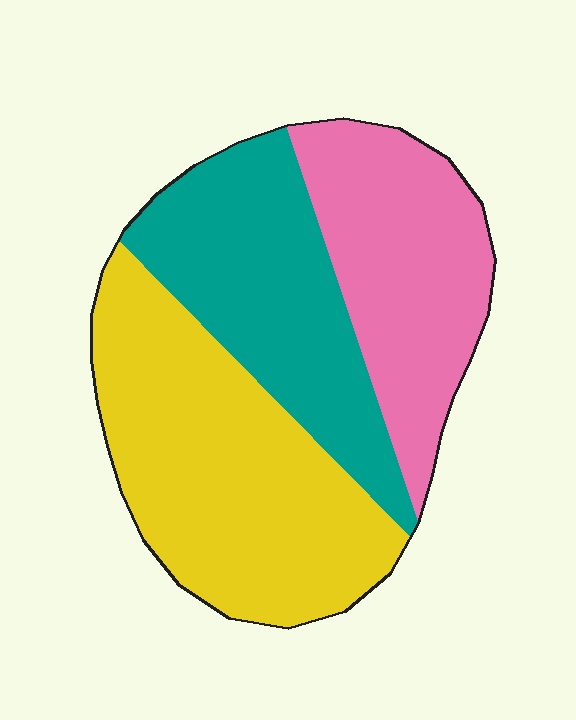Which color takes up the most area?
Yellow, at roughly 40%.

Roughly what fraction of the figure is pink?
Pink takes up between a quarter and a half of the figure.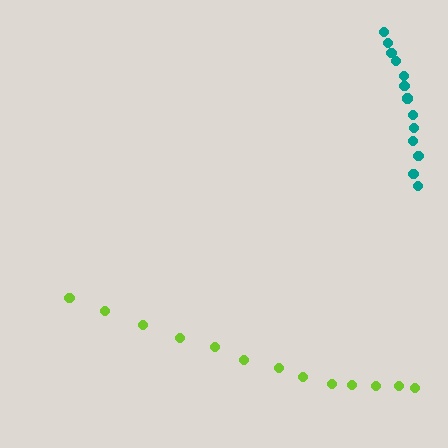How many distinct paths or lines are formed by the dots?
There are 2 distinct paths.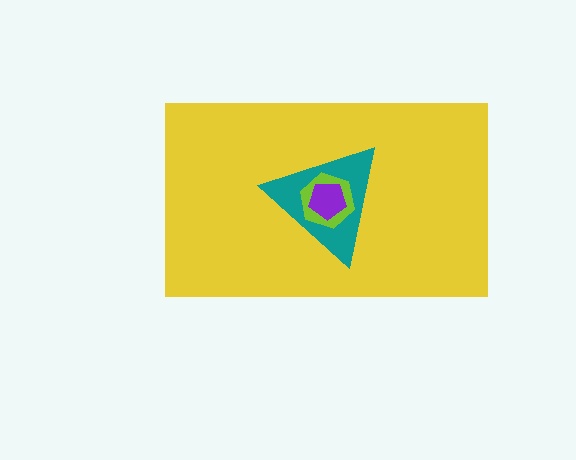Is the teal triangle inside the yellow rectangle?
Yes.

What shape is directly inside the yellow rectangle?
The teal triangle.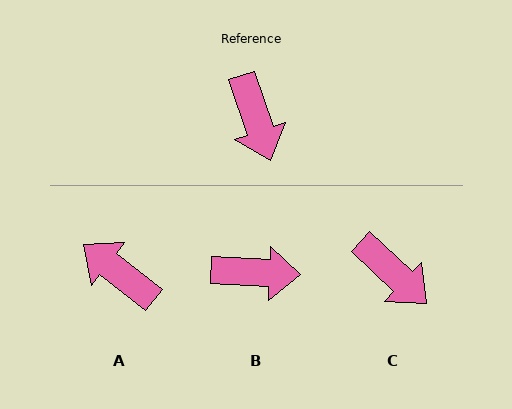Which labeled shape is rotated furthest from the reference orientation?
A, about 147 degrees away.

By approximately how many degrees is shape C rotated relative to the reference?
Approximately 28 degrees counter-clockwise.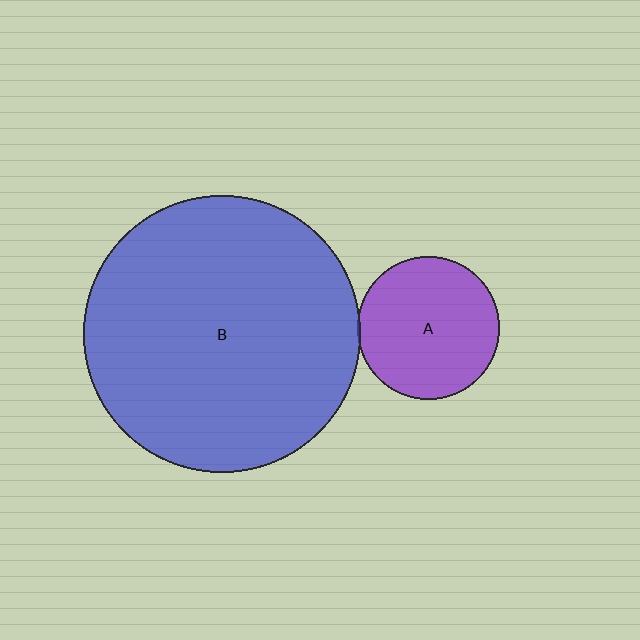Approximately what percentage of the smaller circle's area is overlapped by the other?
Approximately 5%.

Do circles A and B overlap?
Yes.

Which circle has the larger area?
Circle B (blue).